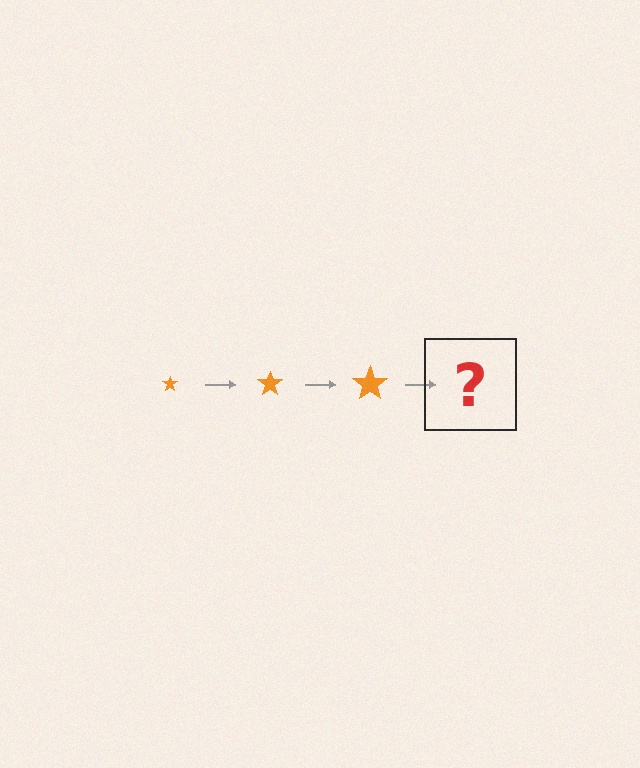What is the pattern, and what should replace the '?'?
The pattern is that the star gets progressively larger each step. The '?' should be an orange star, larger than the previous one.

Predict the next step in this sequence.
The next step is an orange star, larger than the previous one.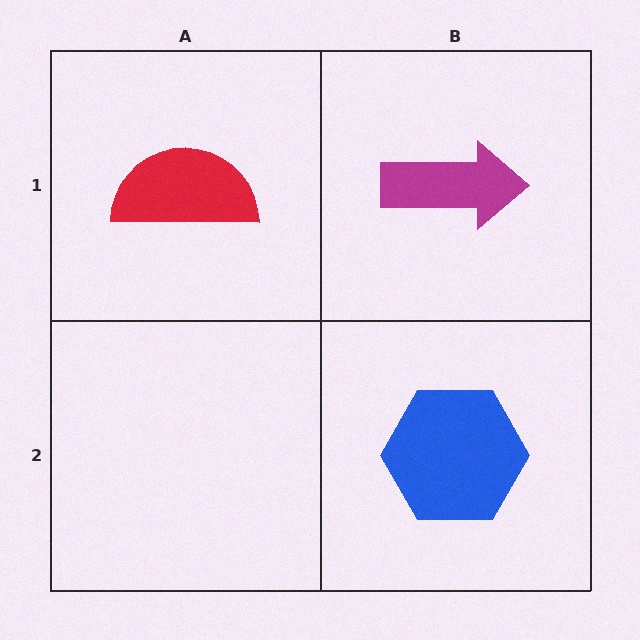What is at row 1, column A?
A red semicircle.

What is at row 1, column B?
A magenta arrow.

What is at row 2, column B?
A blue hexagon.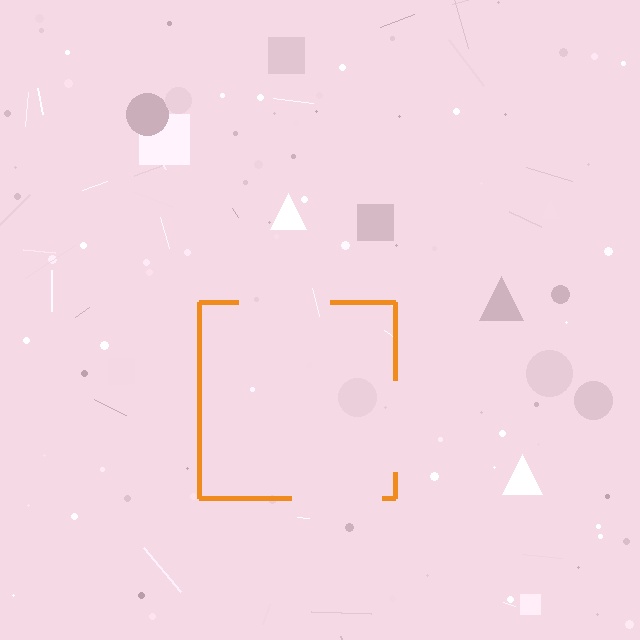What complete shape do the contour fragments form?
The contour fragments form a square.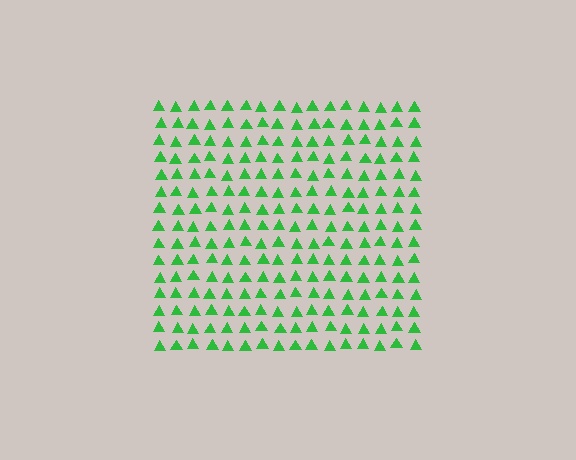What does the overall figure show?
The overall figure shows a square.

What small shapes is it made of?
It is made of small triangles.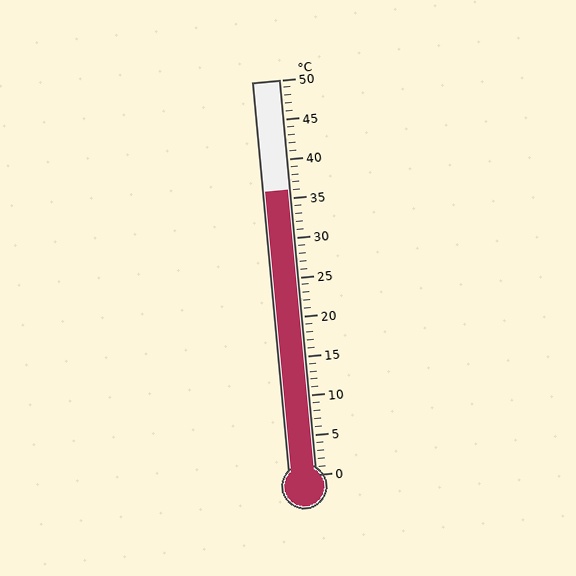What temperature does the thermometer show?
The thermometer shows approximately 36°C.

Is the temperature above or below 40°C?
The temperature is below 40°C.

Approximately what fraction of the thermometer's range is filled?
The thermometer is filled to approximately 70% of its range.